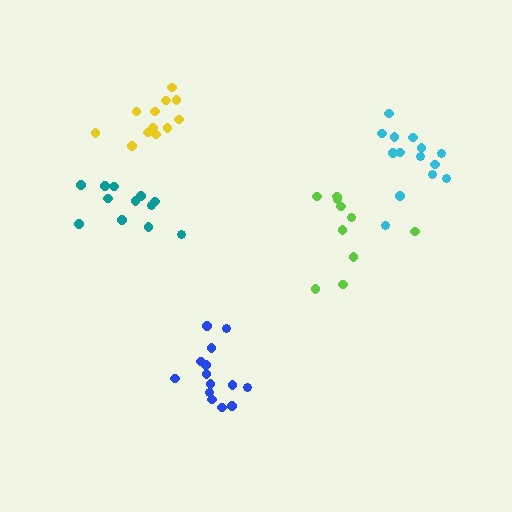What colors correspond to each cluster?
The clusters are colored: lime, yellow, blue, teal, cyan.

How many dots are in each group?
Group 1: 10 dots, Group 2: 12 dots, Group 3: 14 dots, Group 4: 12 dots, Group 5: 14 dots (62 total).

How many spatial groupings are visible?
There are 5 spatial groupings.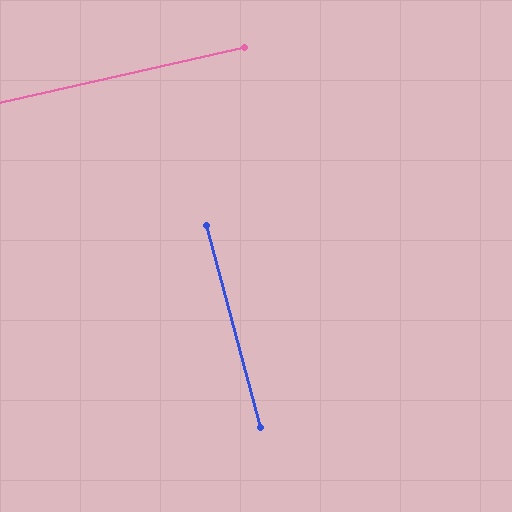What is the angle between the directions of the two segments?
Approximately 88 degrees.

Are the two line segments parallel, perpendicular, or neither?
Perpendicular — they meet at approximately 88°.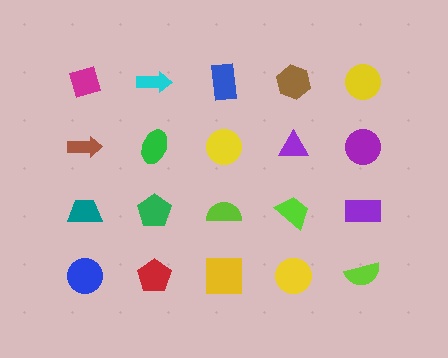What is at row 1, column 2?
A cyan arrow.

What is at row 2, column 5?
A purple circle.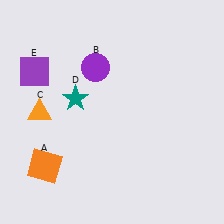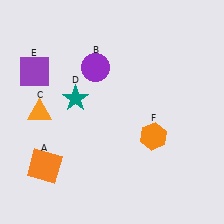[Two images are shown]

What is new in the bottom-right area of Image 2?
An orange hexagon (F) was added in the bottom-right area of Image 2.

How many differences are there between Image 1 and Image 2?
There is 1 difference between the two images.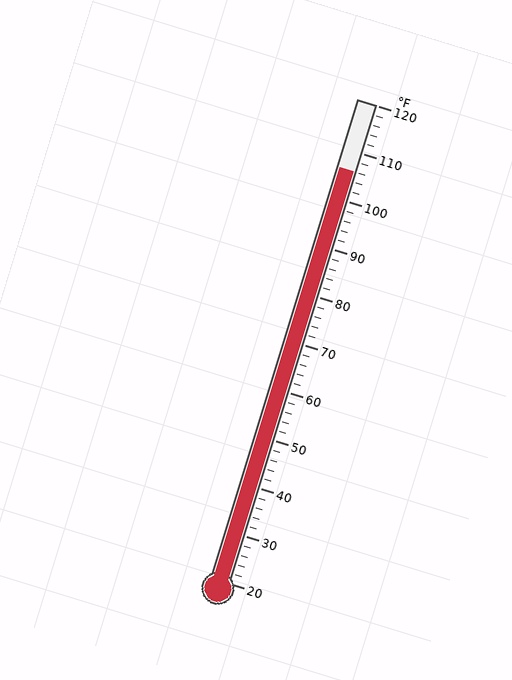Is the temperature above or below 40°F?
The temperature is above 40°F.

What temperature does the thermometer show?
The thermometer shows approximately 106°F.